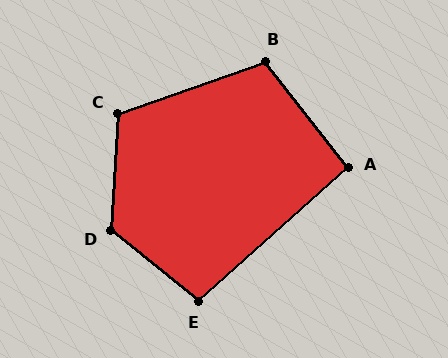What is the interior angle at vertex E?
Approximately 100 degrees (obtuse).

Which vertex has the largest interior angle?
D, at approximately 125 degrees.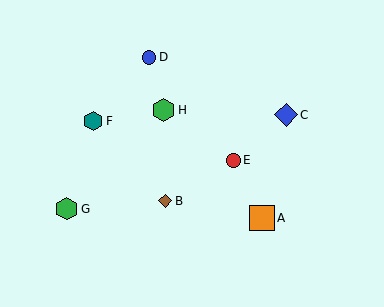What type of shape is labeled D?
Shape D is a blue circle.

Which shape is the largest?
The orange square (labeled A) is the largest.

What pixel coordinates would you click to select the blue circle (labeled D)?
Click at (149, 57) to select the blue circle D.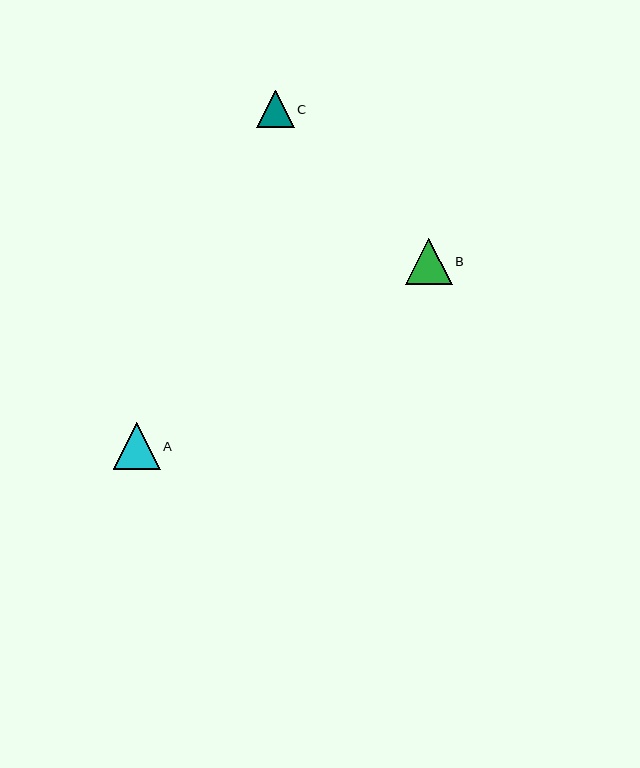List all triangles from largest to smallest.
From largest to smallest: A, B, C.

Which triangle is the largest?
Triangle A is the largest with a size of approximately 47 pixels.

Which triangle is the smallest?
Triangle C is the smallest with a size of approximately 38 pixels.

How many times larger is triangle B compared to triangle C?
Triangle B is approximately 1.2 times the size of triangle C.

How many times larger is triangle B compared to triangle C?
Triangle B is approximately 1.2 times the size of triangle C.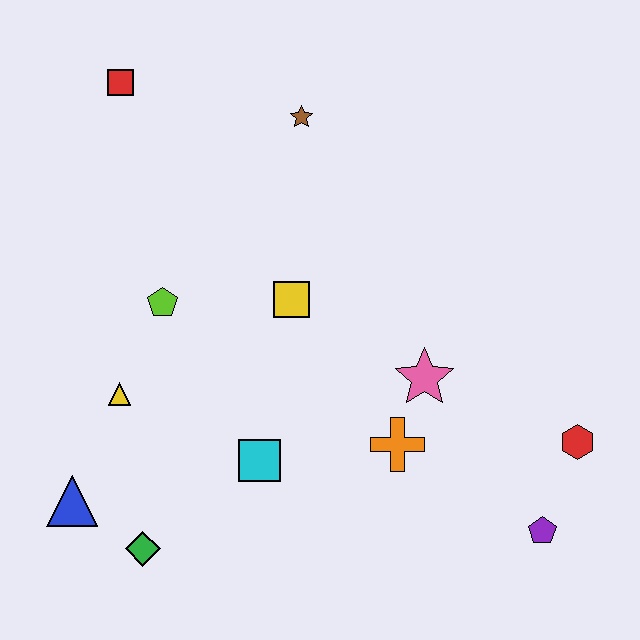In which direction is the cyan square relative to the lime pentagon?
The cyan square is below the lime pentagon.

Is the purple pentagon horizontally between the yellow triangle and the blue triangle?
No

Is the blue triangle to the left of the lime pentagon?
Yes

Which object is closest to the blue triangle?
The green diamond is closest to the blue triangle.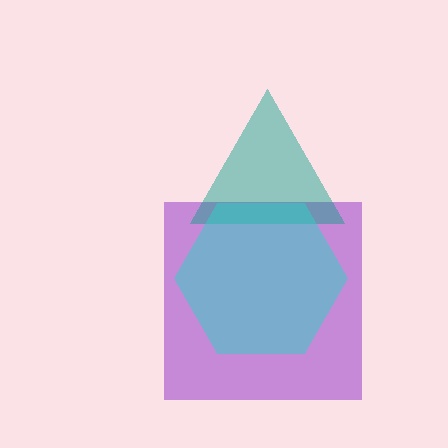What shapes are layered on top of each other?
The layered shapes are: a purple square, a teal triangle, a cyan hexagon.